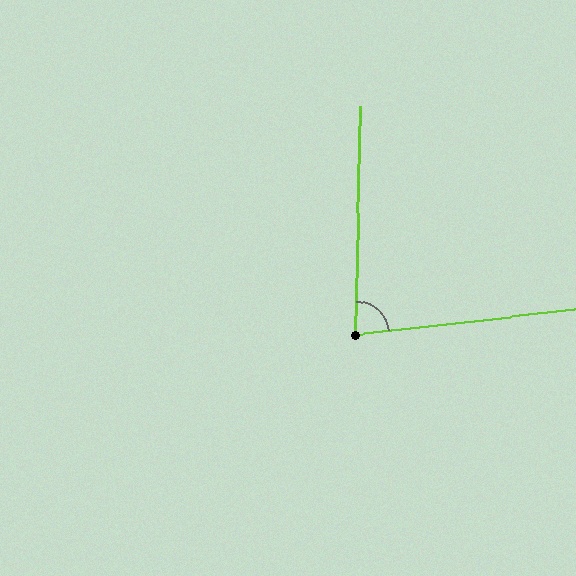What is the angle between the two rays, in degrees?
Approximately 82 degrees.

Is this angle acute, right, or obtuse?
It is acute.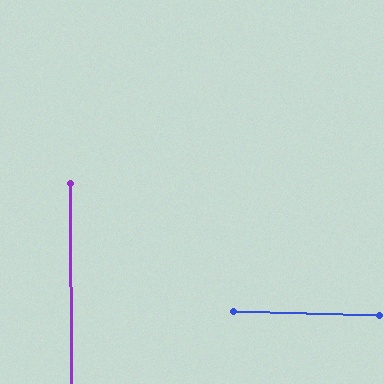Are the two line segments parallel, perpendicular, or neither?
Perpendicular — they meet at approximately 88°.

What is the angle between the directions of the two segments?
Approximately 88 degrees.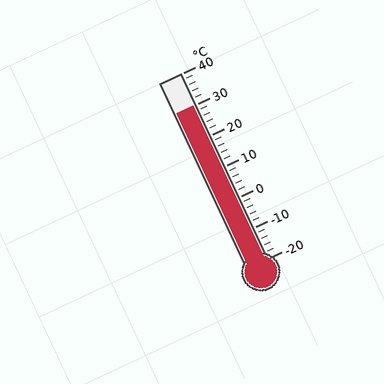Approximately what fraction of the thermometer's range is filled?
The thermometer is filled to approximately 85% of its range.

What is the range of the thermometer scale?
The thermometer scale ranges from -20°C to 40°C.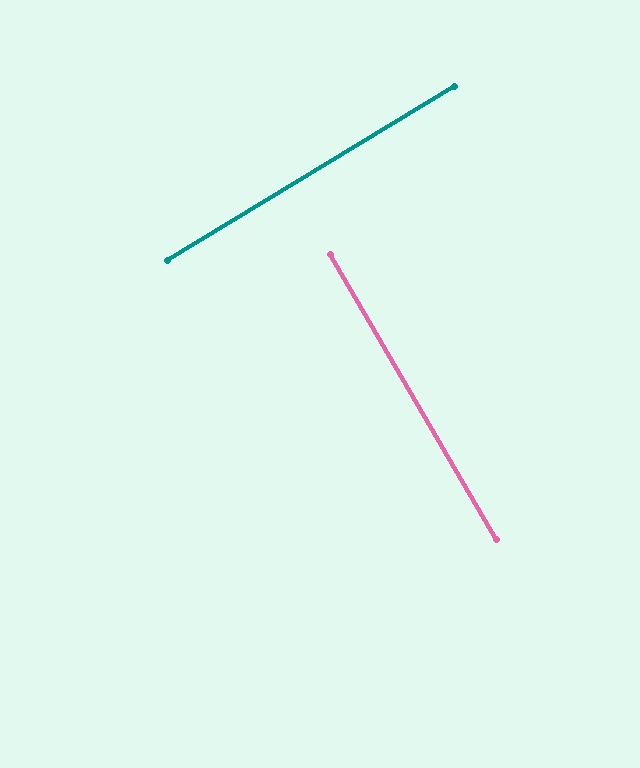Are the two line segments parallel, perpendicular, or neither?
Perpendicular — they meet at approximately 89°.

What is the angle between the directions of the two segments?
Approximately 89 degrees.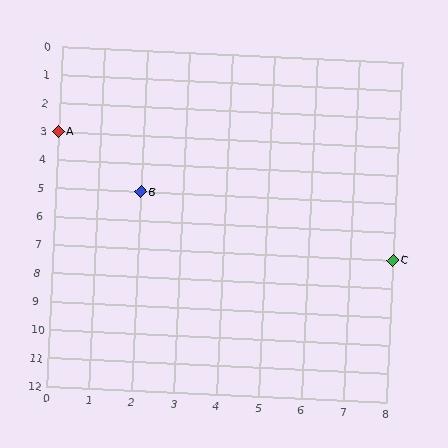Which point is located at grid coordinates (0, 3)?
Point A is at (0, 3).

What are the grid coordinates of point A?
Point A is at grid coordinates (0, 3).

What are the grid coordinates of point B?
Point B is at grid coordinates (2, 5).